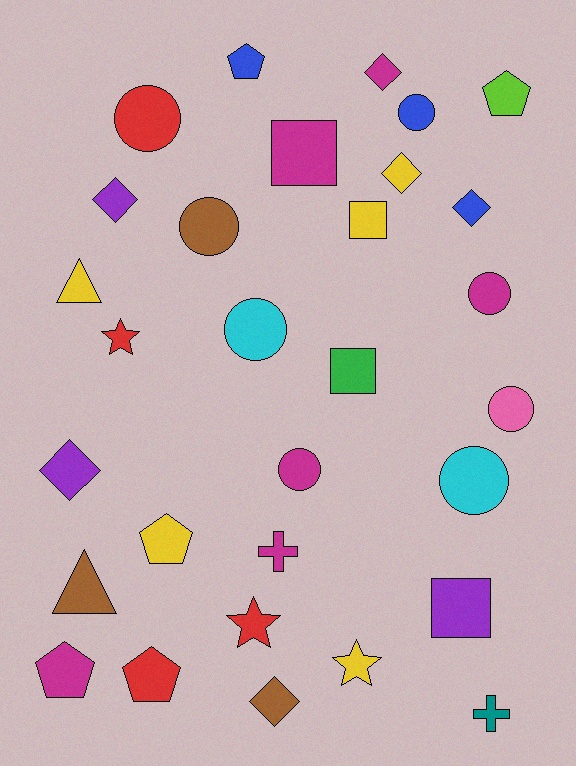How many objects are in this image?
There are 30 objects.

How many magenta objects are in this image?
There are 6 magenta objects.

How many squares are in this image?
There are 4 squares.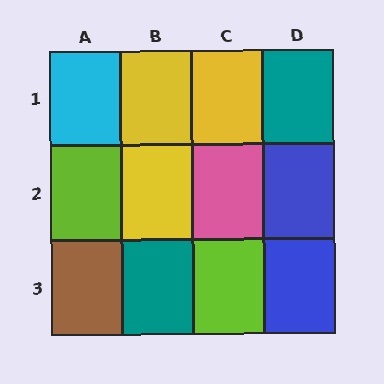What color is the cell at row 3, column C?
Lime.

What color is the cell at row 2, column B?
Yellow.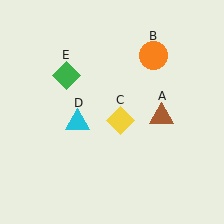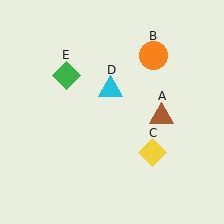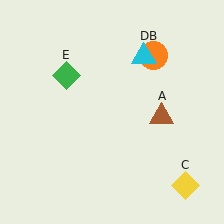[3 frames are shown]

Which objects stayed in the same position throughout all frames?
Brown triangle (object A) and orange circle (object B) and green diamond (object E) remained stationary.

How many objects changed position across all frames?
2 objects changed position: yellow diamond (object C), cyan triangle (object D).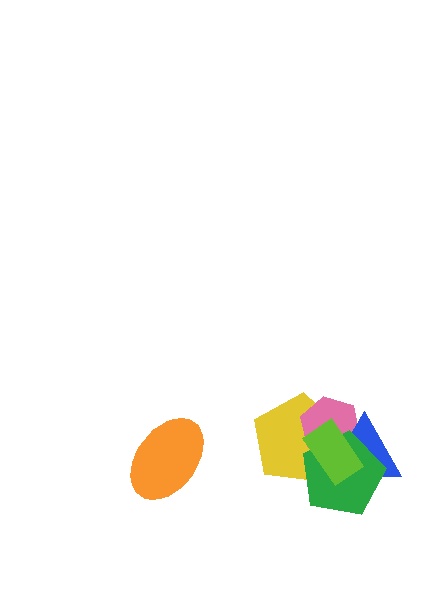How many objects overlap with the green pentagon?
4 objects overlap with the green pentagon.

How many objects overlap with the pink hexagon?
4 objects overlap with the pink hexagon.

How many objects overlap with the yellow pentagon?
4 objects overlap with the yellow pentagon.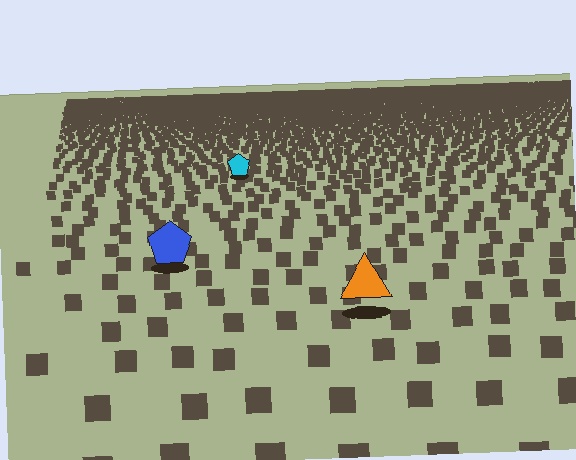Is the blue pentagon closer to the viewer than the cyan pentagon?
Yes. The blue pentagon is closer — you can tell from the texture gradient: the ground texture is coarser near it.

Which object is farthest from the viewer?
The cyan pentagon is farthest from the viewer. It appears smaller and the ground texture around it is denser.